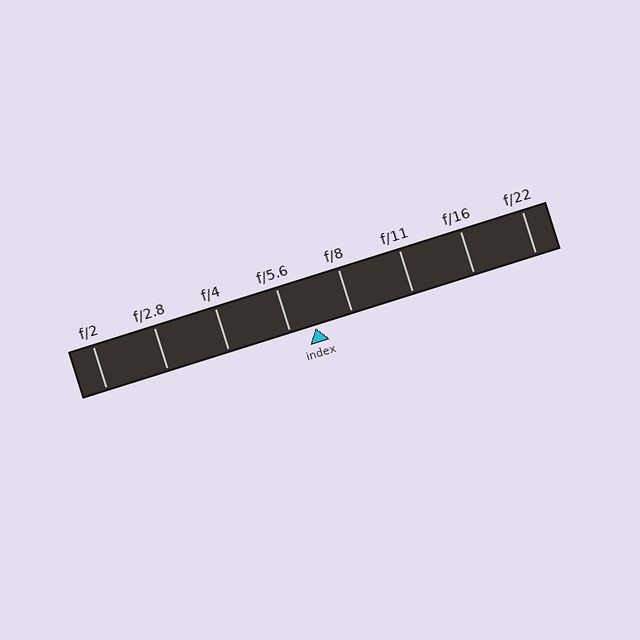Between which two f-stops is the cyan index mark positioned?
The index mark is between f/5.6 and f/8.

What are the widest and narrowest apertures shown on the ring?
The widest aperture shown is f/2 and the narrowest is f/22.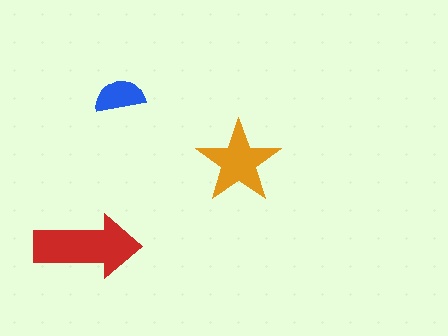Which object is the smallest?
The blue semicircle.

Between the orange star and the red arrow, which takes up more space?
The red arrow.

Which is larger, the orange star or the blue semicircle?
The orange star.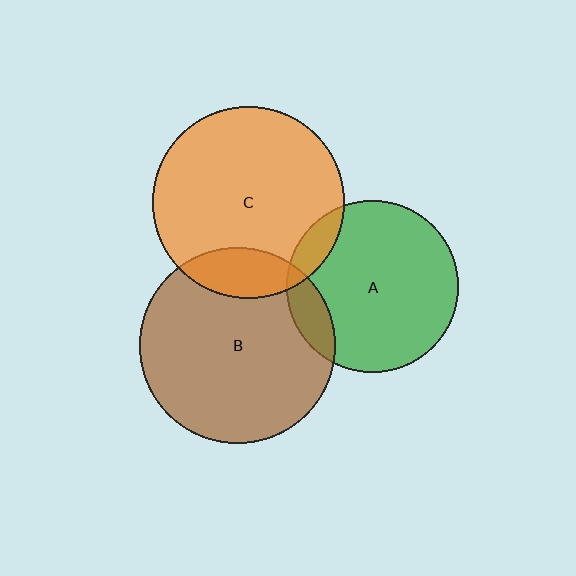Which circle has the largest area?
Circle B (brown).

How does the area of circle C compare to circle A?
Approximately 1.3 times.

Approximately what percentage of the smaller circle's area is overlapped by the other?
Approximately 10%.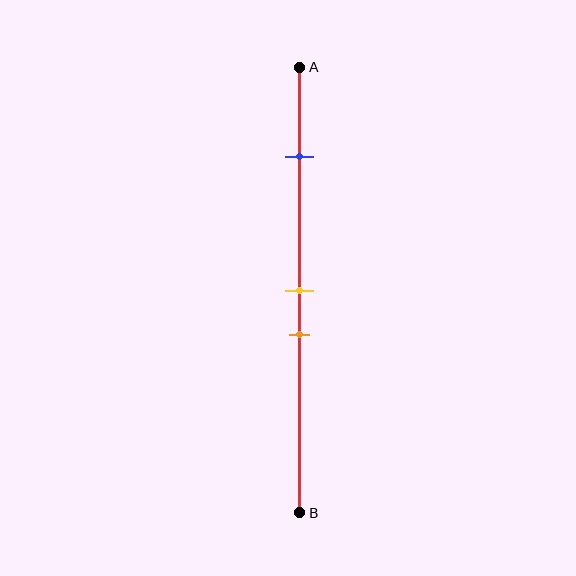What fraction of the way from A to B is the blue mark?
The blue mark is approximately 20% (0.2) of the way from A to B.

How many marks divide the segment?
There are 3 marks dividing the segment.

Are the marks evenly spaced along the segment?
No, the marks are not evenly spaced.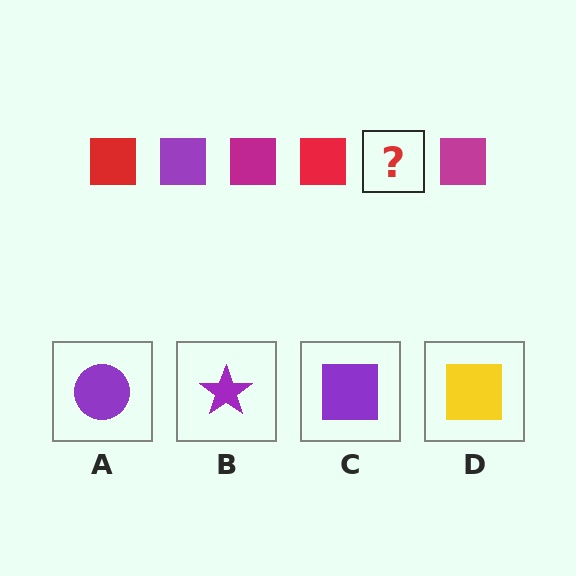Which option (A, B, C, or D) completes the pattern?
C.